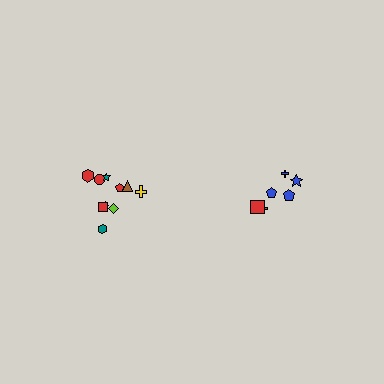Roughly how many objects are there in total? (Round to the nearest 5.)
Roughly 15 objects in total.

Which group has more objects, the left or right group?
The left group.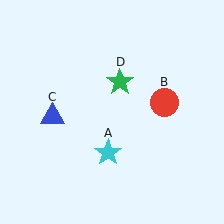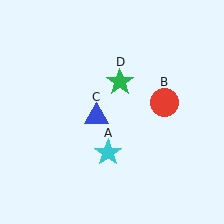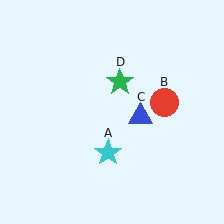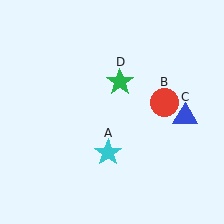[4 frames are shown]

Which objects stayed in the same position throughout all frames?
Cyan star (object A) and red circle (object B) and green star (object D) remained stationary.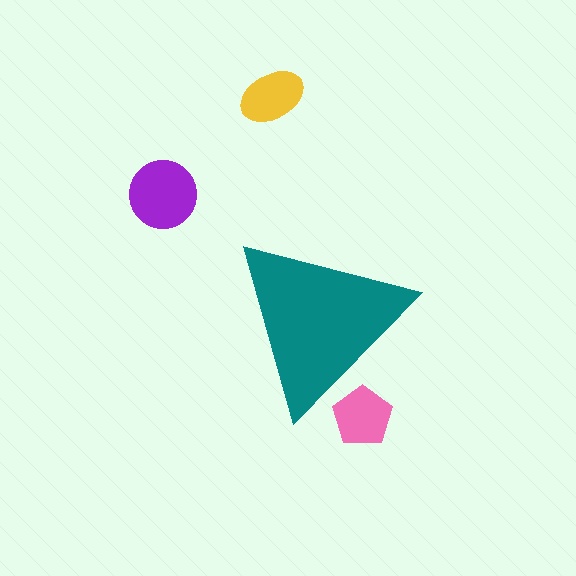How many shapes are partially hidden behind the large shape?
1 shape is partially hidden.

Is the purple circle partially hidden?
No, the purple circle is fully visible.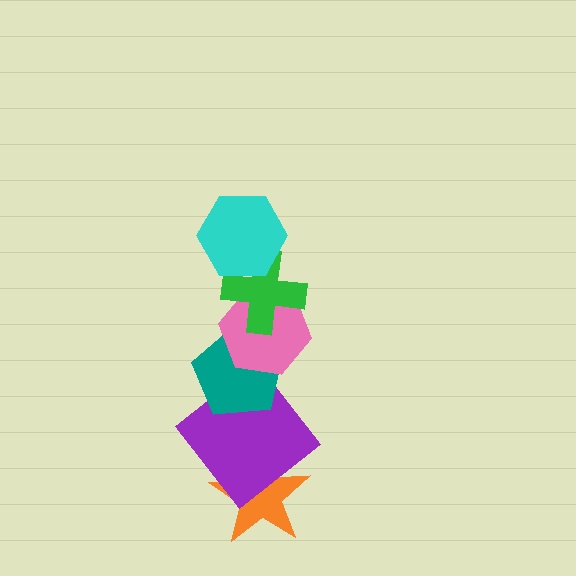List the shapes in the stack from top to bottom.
From top to bottom: the cyan hexagon, the green cross, the pink hexagon, the teal pentagon, the purple diamond, the orange star.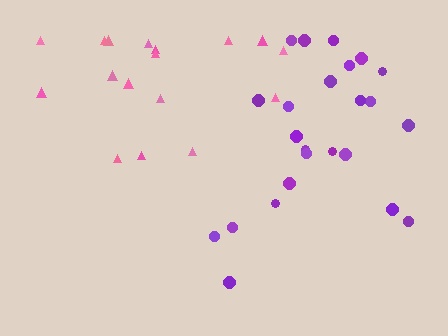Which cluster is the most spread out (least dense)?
Pink.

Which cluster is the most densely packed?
Purple.